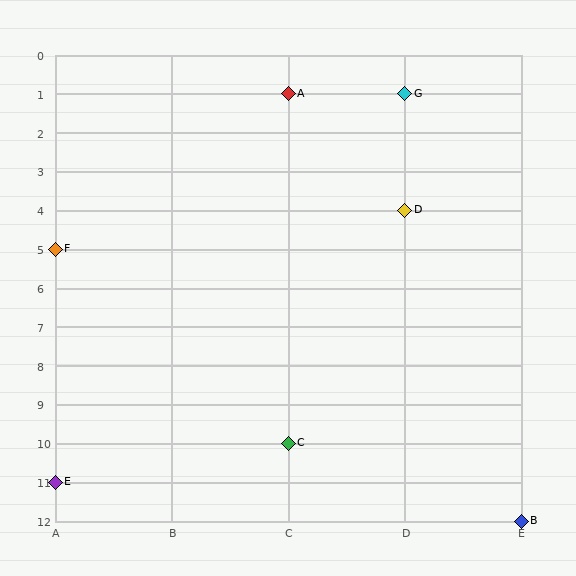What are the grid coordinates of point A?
Point A is at grid coordinates (C, 1).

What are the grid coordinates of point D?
Point D is at grid coordinates (D, 4).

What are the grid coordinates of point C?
Point C is at grid coordinates (C, 10).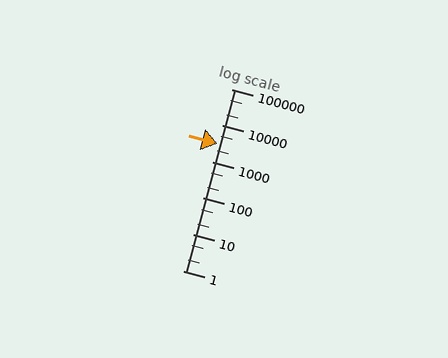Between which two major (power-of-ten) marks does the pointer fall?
The pointer is between 1000 and 10000.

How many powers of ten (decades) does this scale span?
The scale spans 5 decades, from 1 to 100000.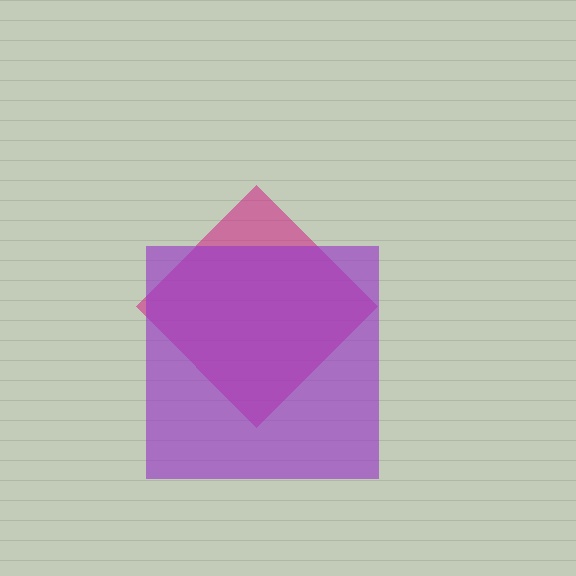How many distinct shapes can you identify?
There are 2 distinct shapes: a magenta diamond, a purple square.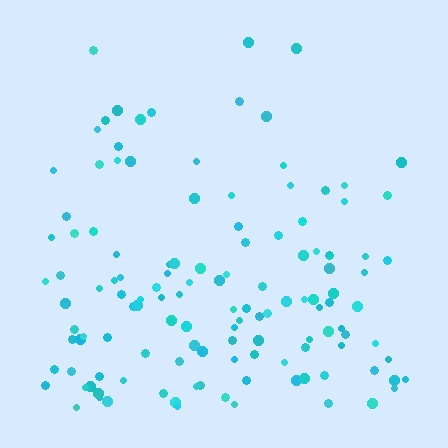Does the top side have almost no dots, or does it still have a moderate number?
Still a moderate number, just noticeably fewer than the bottom.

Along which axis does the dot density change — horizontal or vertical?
Vertical.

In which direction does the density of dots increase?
From top to bottom, with the bottom side densest.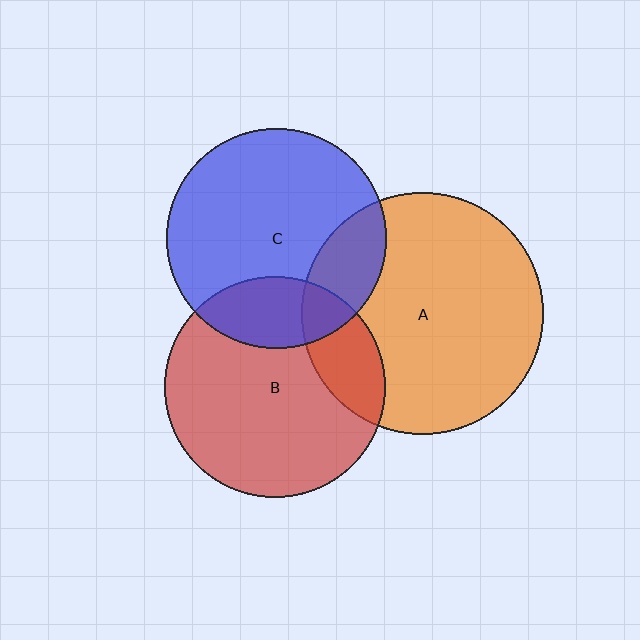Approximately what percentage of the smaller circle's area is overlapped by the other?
Approximately 20%.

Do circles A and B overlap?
Yes.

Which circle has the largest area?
Circle A (orange).